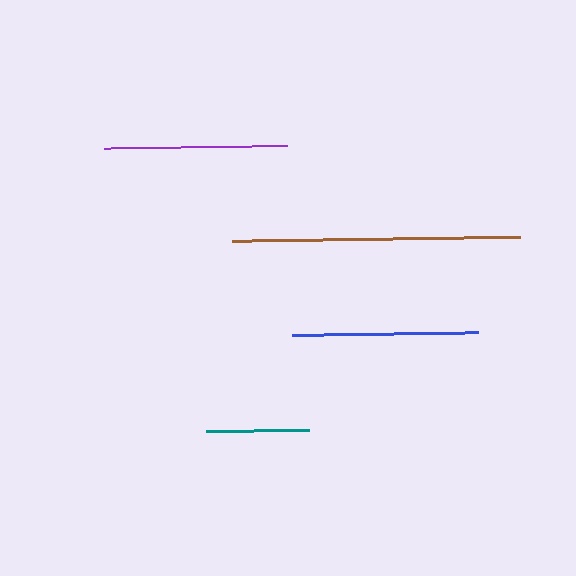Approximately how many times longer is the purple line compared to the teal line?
The purple line is approximately 1.8 times the length of the teal line.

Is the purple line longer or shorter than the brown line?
The brown line is longer than the purple line.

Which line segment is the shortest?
The teal line is the shortest at approximately 103 pixels.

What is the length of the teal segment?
The teal segment is approximately 103 pixels long.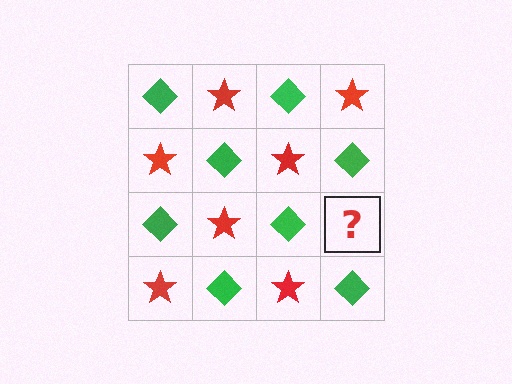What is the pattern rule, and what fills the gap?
The rule is that it alternates green diamond and red star in a checkerboard pattern. The gap should be filled with a red star.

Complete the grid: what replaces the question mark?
The question mark should be replaced with a red star.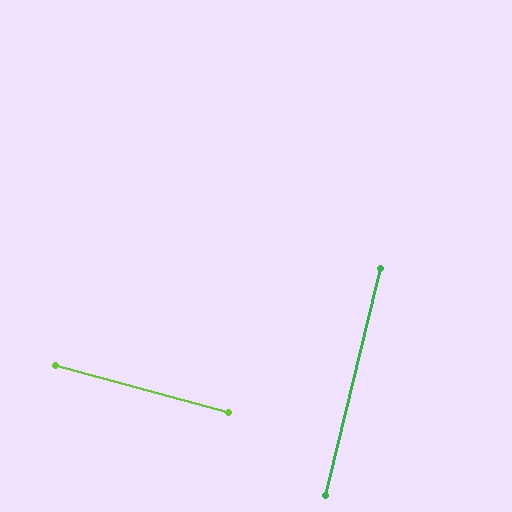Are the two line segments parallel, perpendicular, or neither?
Perpendicular — they meet at approximately 89°.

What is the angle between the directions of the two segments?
Approximately 89 degrees.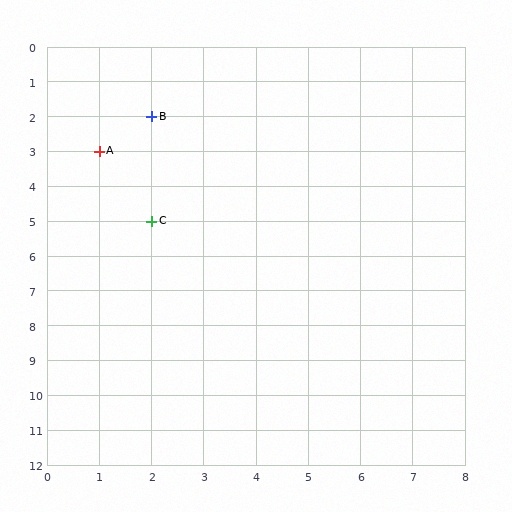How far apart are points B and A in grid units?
Points B and A are 1 column and 1 row apart (about 1.4 grid units diagonally).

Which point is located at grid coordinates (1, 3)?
Point A is at (1, 3).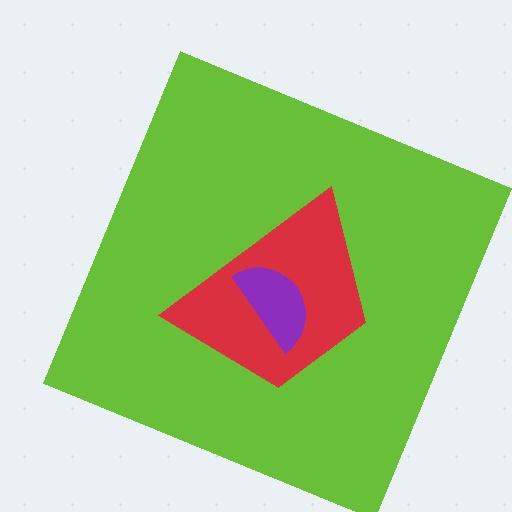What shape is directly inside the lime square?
The red trapezoid.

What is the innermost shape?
The purple semicircle.